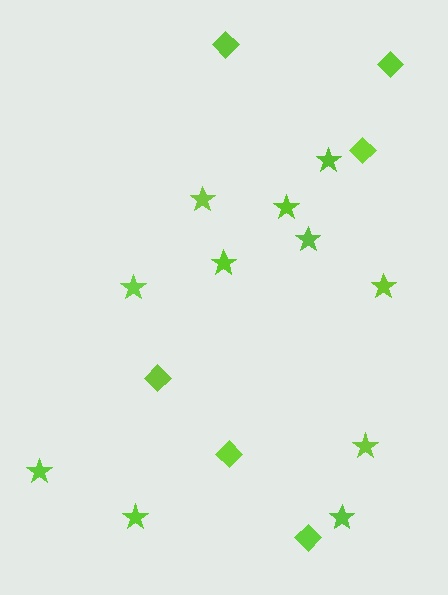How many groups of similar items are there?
There are 2 groups: one group of diamonds (6) and one group of stars (11).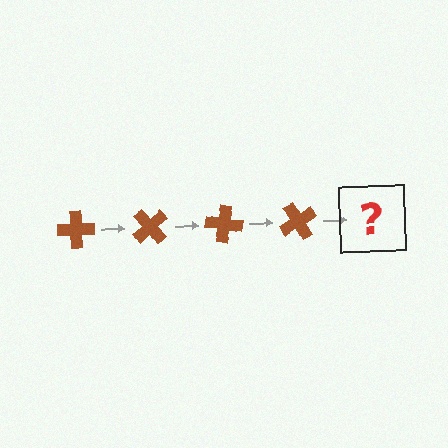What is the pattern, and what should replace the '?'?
The pattern is that the cross rotates 50 degrees each step. The '?' should be a brown cross rotated 200 degrees.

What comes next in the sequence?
The next element should be a brown cross rotated 200 degrees.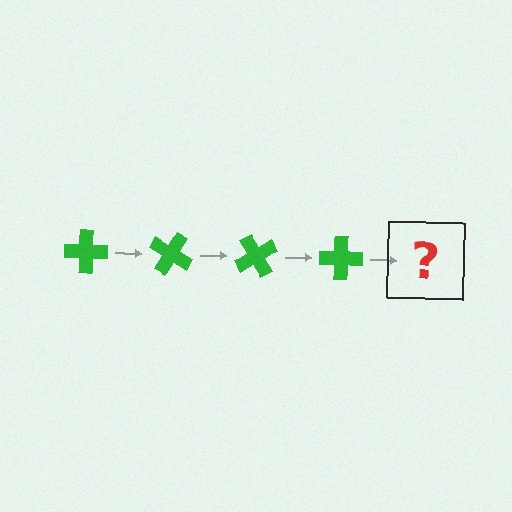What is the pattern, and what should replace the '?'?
The pattern is that the cross rotates 30 degrees each step. The '?' should be a green cross rotated 120 degrees.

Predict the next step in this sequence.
The next step is a green cross rotated 120 degrees.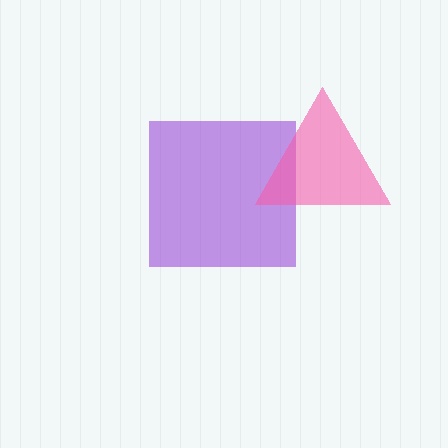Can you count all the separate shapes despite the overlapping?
Yes, there are 2 separate shapes.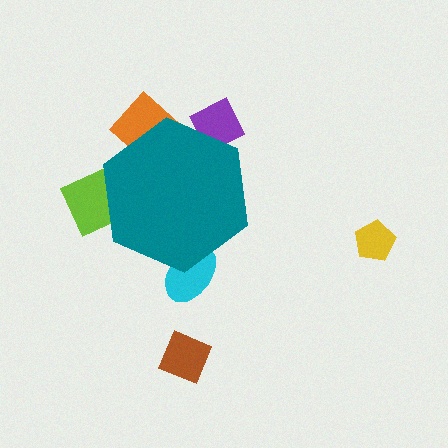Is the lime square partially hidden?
Yes, the lime square is partially hidden behind the teal hexagon.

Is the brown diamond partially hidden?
No, the brown diamond is fully visible.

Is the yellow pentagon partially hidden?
No, the yellow pentagon is fully visible.